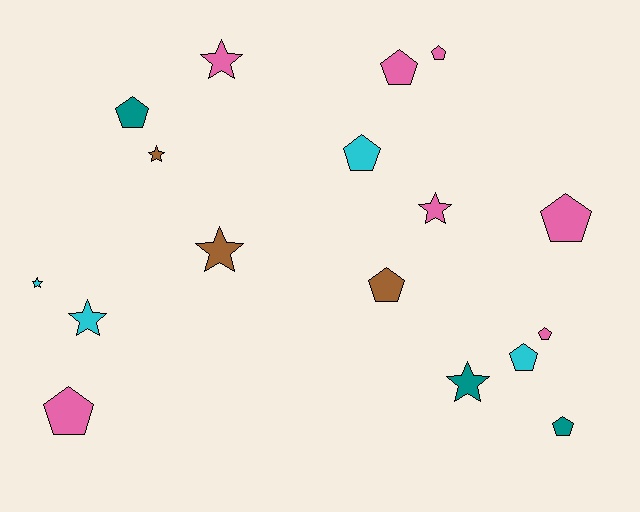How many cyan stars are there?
There are 2 cyan stars.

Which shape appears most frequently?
Pentagon, with 10 objects.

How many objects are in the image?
There are 17 objects.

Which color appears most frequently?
Pink, with 7 objects.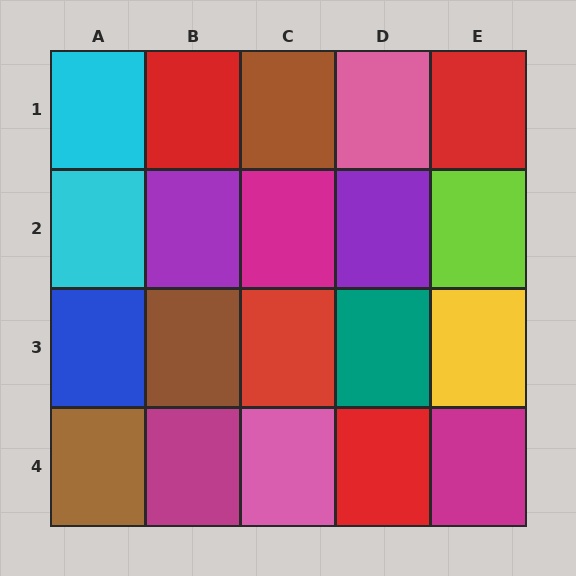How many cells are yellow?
1 cell is yellow.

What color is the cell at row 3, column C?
Red.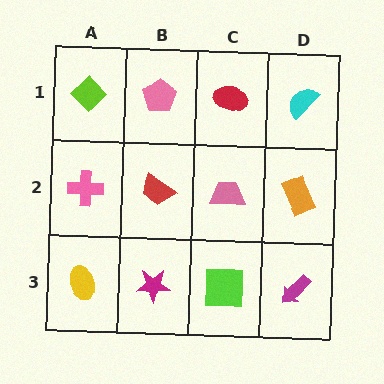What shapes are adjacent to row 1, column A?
A pink cross (row 2, column A), a pink pentagon (row 1, column B).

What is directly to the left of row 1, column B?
A lime diamond.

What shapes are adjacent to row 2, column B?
A pink pentagon (row 1, column B), a magenta star (row 3, column B), a pink cross (row 2, column A), a pink trapezoid (row 2, column C).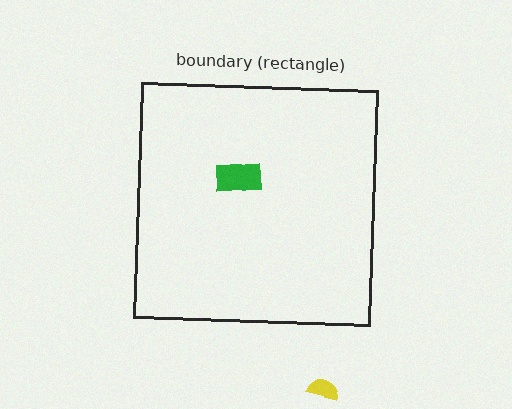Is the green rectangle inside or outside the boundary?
Inside.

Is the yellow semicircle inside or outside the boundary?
Outside.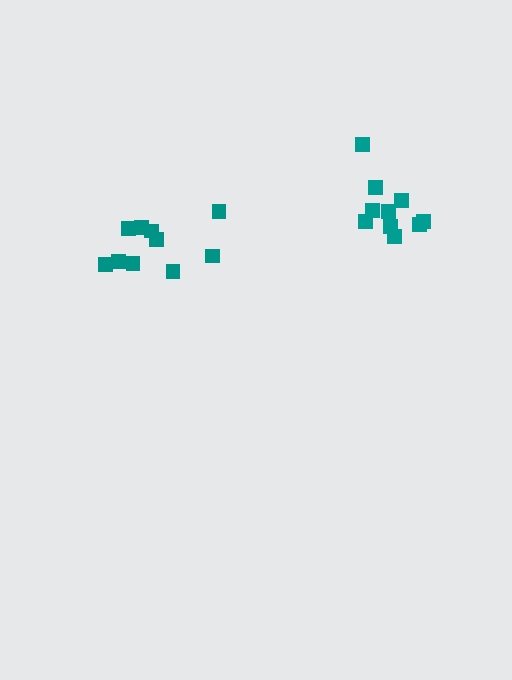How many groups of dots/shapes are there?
There are 2 groups.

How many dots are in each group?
Group 1: 10 dots, Group 2: 10 dots (20 total).